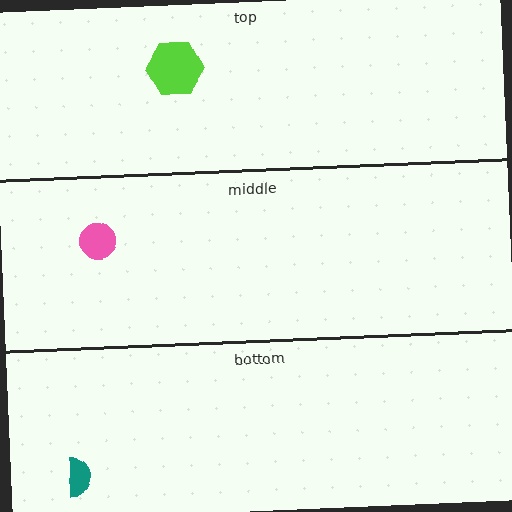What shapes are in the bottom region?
The teal semicircle.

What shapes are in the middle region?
The pink circle.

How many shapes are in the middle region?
1.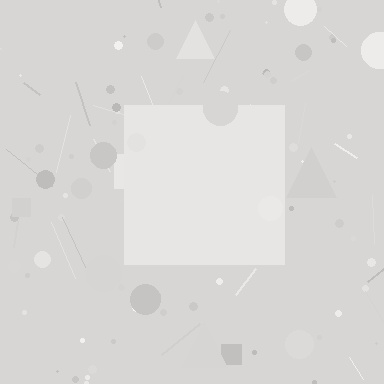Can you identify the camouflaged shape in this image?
The camouflaged shape is a square.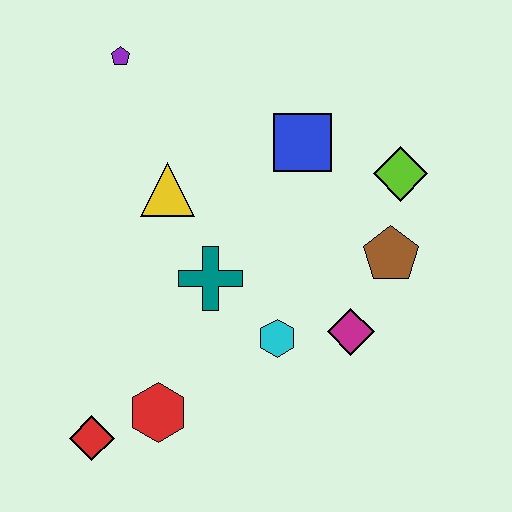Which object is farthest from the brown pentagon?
The red diamond is farthest from the brown pentagon.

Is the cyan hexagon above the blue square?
No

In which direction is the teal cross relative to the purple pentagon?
The teal cross is below the purple pentagon.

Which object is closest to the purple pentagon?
The yellow triangle is closest to the purple pentagon.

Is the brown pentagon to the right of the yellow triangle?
Yes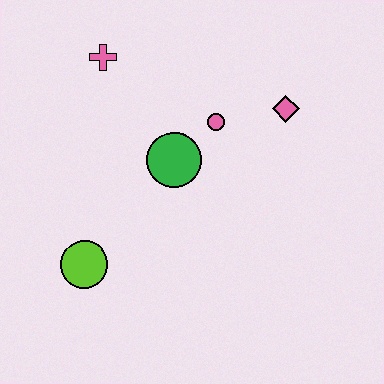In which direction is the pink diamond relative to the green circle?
The pink diamond is to the right of the green circle.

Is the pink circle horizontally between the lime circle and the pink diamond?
Yes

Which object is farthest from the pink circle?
The lime circle is farthest from the pink circle.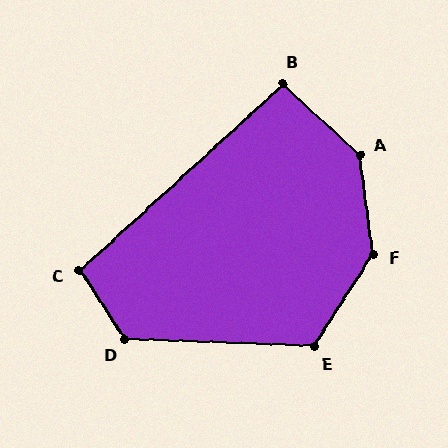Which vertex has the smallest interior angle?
B, at approximately 94 degrees.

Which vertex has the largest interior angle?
A, at approximately 141 degrees.